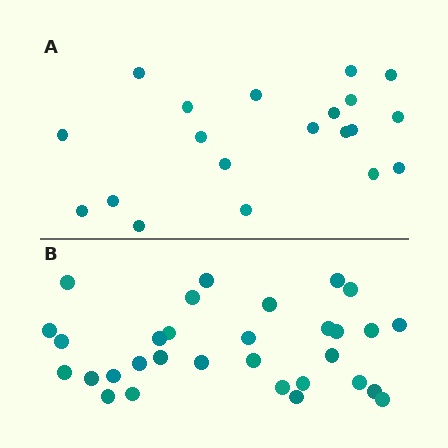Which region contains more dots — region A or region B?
Region B (the bottom region) has more dots.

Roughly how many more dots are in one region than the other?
Region B has roughly 12 or so more dots than region A.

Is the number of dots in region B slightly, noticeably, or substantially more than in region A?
Region B has substantially more. The ratio is roughly 1.6 to 1.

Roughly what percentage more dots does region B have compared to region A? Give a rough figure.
About 55% more.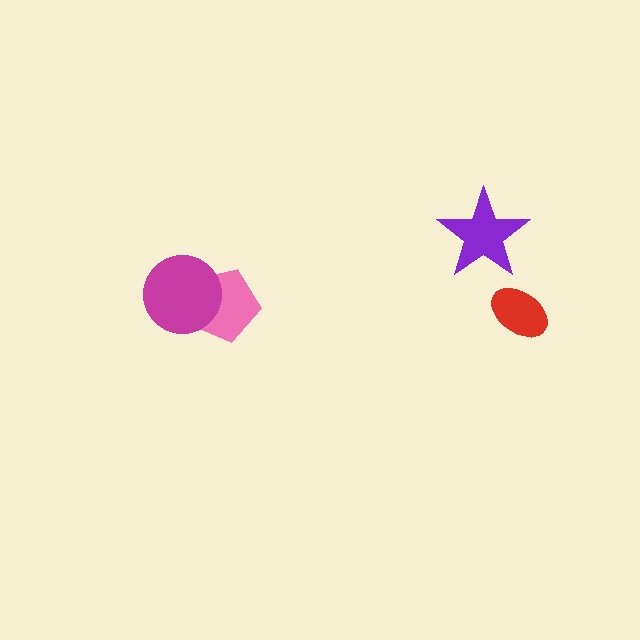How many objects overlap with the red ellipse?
0 objects overlap with the red ellipse.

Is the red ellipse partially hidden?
No, no other shape covers it.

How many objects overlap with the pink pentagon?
1 object overlaps with the pink pentagon.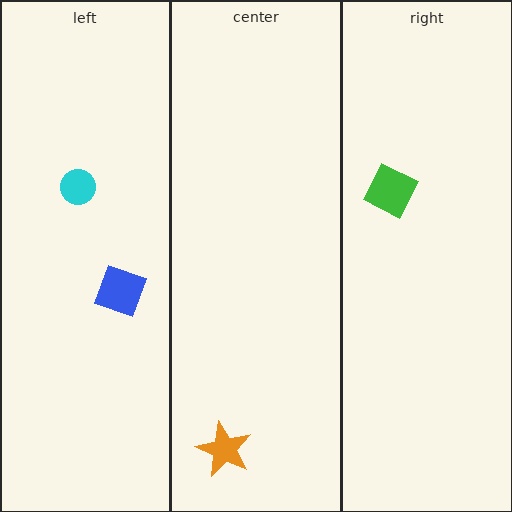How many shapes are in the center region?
1.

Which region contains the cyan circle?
The left region.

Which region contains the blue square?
The left region.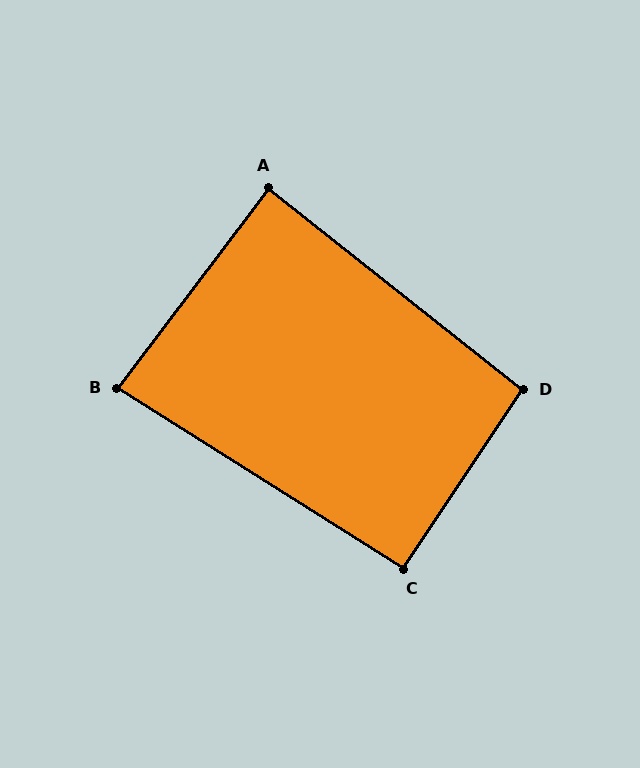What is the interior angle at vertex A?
Approximately 89 degrees (approximately right).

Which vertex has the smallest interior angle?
B, at approximately 85 degrees.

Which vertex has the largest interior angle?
D, at approximately 95 degrees.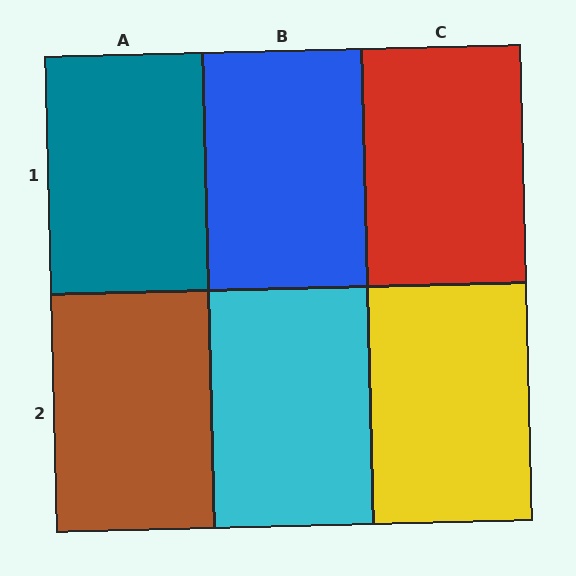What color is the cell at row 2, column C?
Yellow.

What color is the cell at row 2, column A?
Brown.